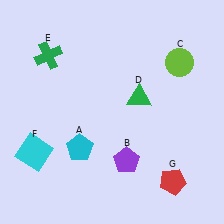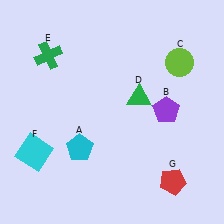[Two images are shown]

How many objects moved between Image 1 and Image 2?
1 object moved between the two images.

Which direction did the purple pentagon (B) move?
The purple pentagon (B) moved up.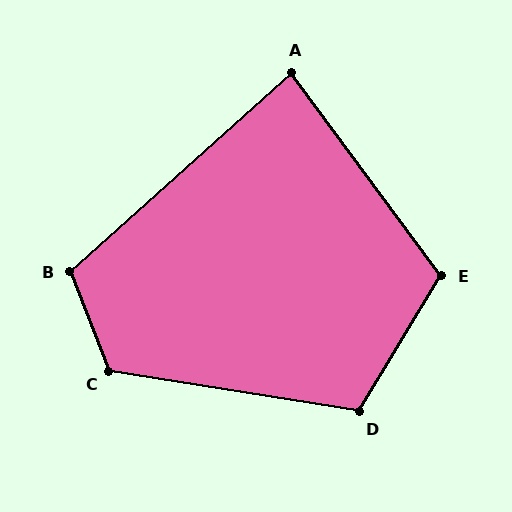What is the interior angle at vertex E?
Approximately 112 degrees (obtuse).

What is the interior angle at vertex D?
Approximately 112 degrees (obtuse).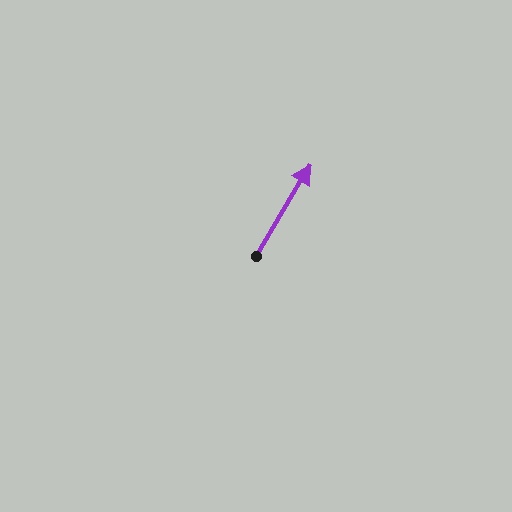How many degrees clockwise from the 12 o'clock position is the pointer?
Approximately 31 degrees.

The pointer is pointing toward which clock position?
Roughly 1 o'clock.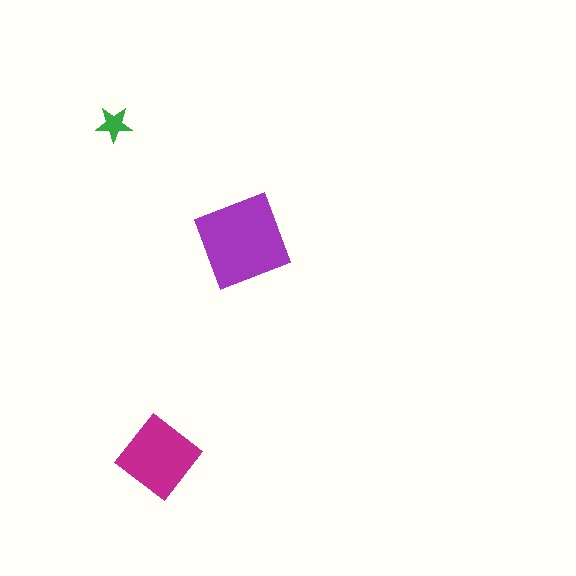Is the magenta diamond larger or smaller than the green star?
Larger.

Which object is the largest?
The purple square.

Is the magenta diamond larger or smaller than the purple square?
Smaller.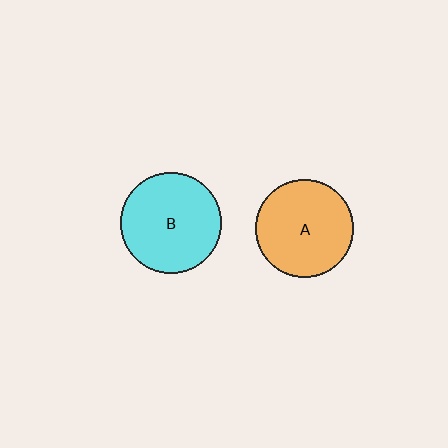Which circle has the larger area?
Circle B (cyan).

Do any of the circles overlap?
No, none of the circles overlap.